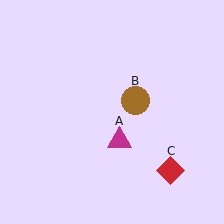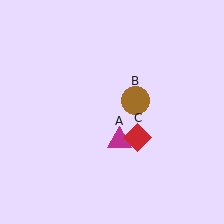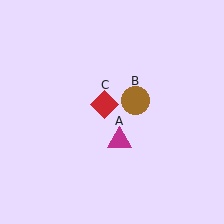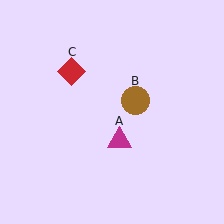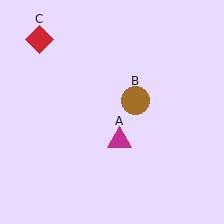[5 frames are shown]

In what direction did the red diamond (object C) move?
The red diamond (object C) moved up and to the left.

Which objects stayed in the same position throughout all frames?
Magenta triangle (object A) and brown circle (object B) remained stationary.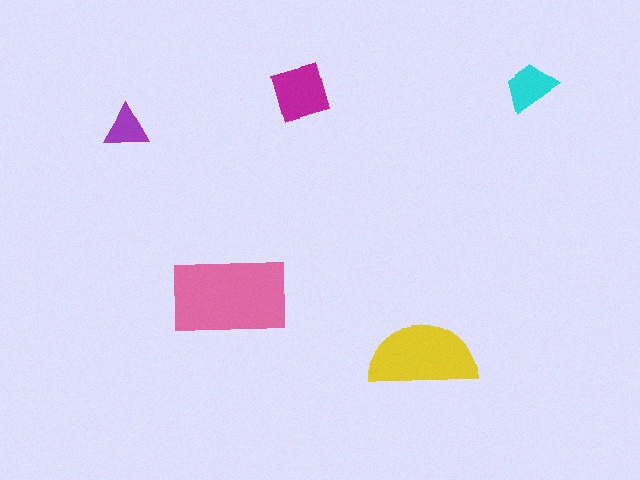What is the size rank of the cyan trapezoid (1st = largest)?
4th.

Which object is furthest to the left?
The purple triangle is leftmost.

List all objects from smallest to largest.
The purple triangle, the cyan trapezoid, the magenta diamond, the yellow semicircle, the pink rectangle.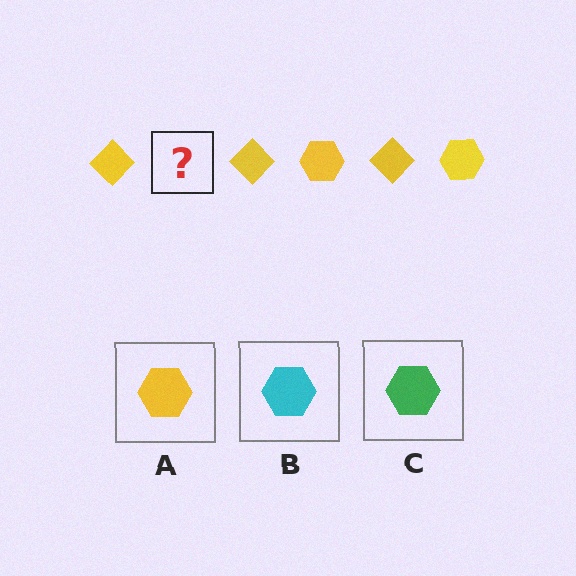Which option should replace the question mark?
Option A.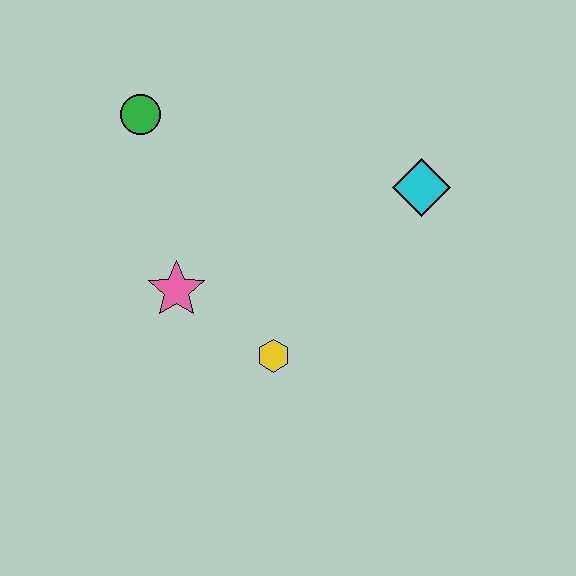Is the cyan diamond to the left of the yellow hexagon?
No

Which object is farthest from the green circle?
The cyan diamond is farthest from the green circle.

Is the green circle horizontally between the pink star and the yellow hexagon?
No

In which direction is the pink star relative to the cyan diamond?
The pink star is to the left of the cyan diamond.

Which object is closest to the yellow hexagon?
The pink star is closest to the yellow hexagon.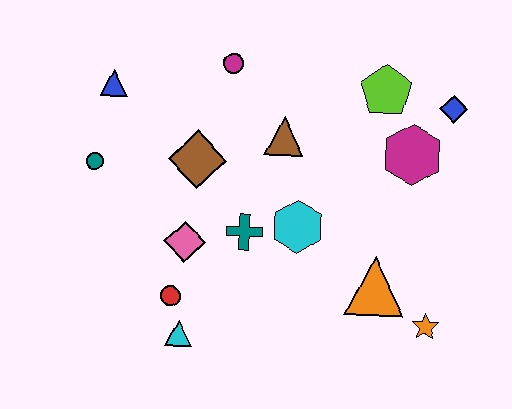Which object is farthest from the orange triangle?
The blue triangle is farthest from the orange triangle.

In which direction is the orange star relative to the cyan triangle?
The orange star is to the right of the cyan triangle.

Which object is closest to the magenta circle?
The brown triangle is closest to the magenta circle.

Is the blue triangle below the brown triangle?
No